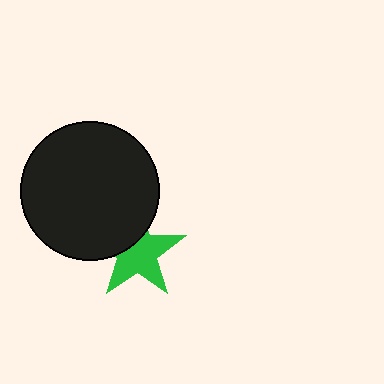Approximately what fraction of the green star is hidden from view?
Roughly 34% of the green star is hidden behind the black circle.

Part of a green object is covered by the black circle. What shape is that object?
It is a star.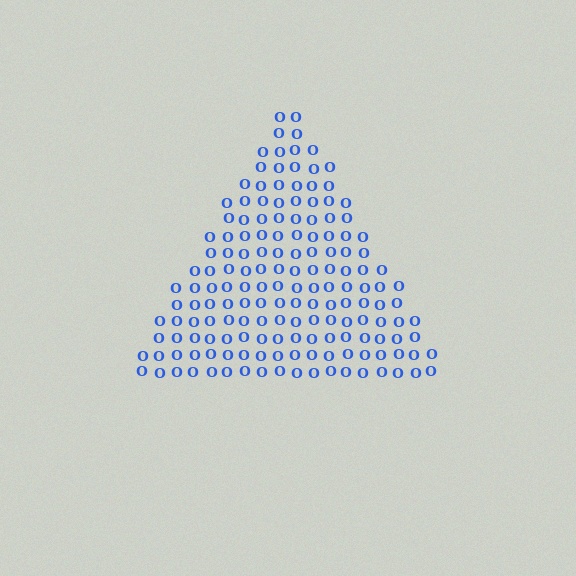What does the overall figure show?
The overall figure shows a triangle.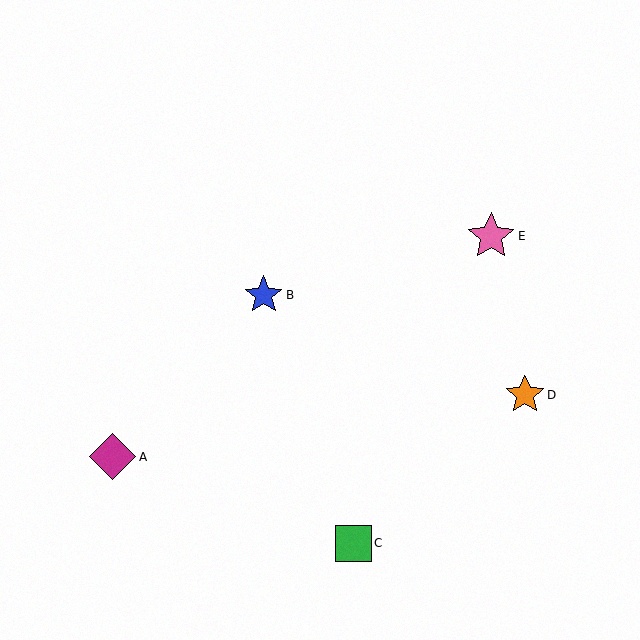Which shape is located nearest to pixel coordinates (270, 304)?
The blue star (labeled B) at (264, 295) is nearest to that location.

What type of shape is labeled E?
Shape E is a pink star.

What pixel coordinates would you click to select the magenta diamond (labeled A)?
Click at (112, 457) to select the magenta diamond A.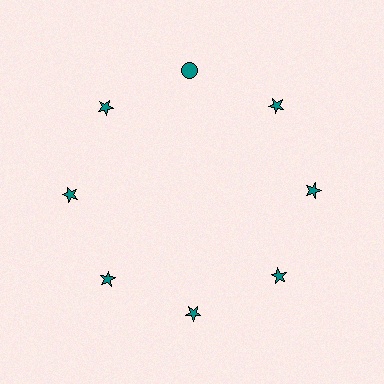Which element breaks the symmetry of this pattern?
The teal circle at roughly the 12 o'clock position breaks the symmetry. All other shapes are teal stars.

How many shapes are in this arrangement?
There are 8 shapes arranged in a ring pattern.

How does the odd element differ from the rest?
It has a different shape: circle instead of star.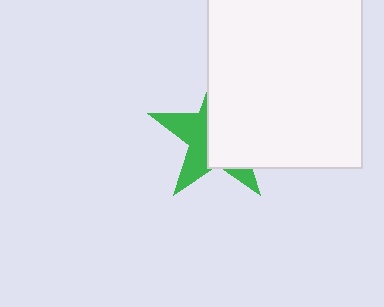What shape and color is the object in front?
The object in front is a white rectangle.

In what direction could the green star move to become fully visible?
The green star could move left. That would shift it out from behind the white rectangle entirely.